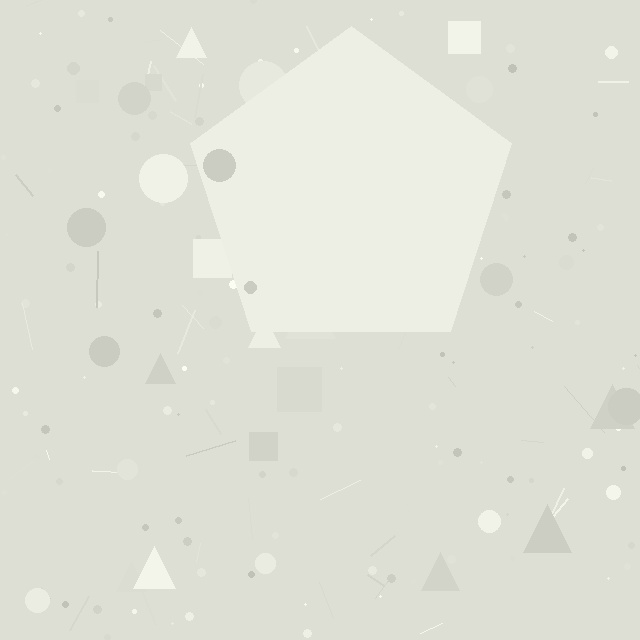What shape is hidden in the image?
A pentagon is hidden in the image.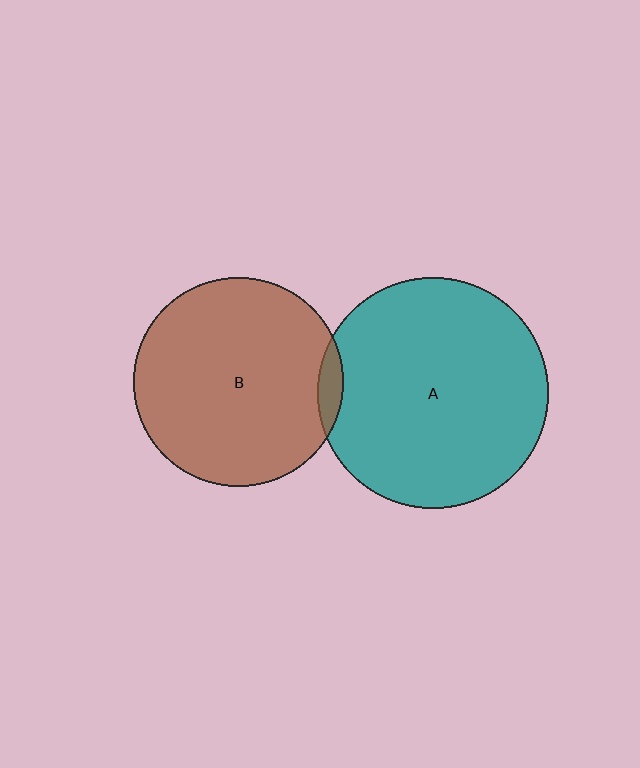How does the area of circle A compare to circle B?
Approximately 1.2 times.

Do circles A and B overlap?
Yes.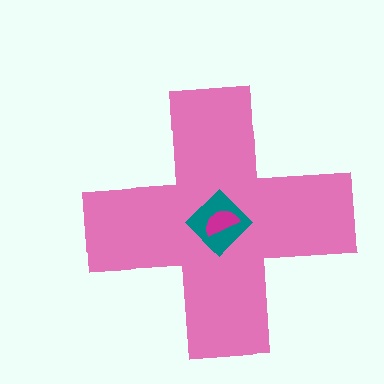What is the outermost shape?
The pink cross.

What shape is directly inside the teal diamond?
The magenta semicircle.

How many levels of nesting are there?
3.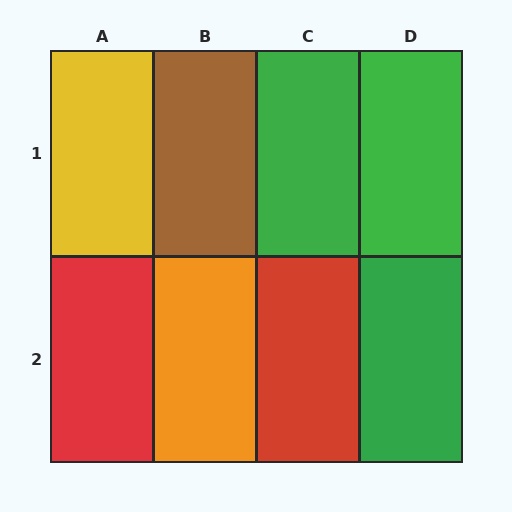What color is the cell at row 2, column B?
Orange.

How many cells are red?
2 cells are red.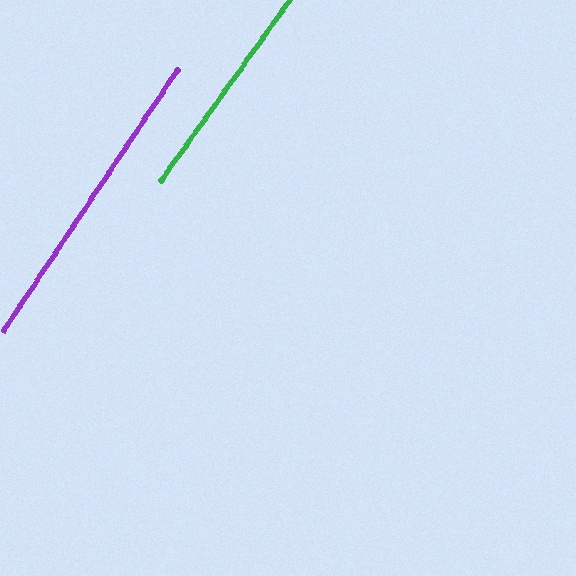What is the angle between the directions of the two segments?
Approximately 2 degrees.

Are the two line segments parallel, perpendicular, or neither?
Parallel — their directions differ by only 1.8°.